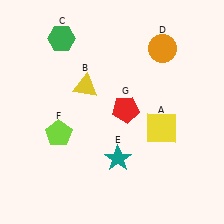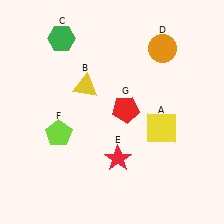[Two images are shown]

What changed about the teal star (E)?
In Image 1, E is teal. In Image 2, it changed to red.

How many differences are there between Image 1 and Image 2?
There is 1 difference between the two images.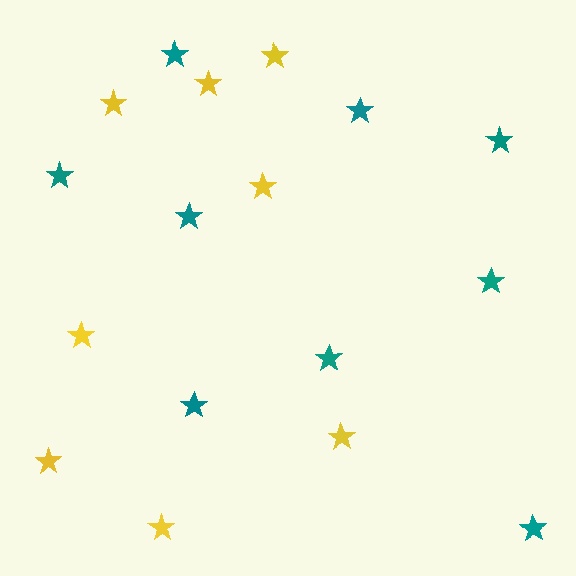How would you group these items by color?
There are 2 groups: one group of yellow stars (8) and one group of teal stars (9).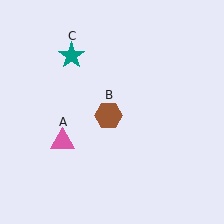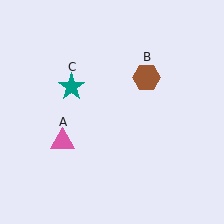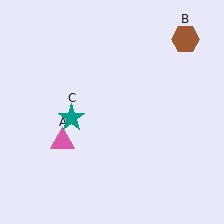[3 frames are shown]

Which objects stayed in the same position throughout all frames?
Pink triangle (object A) remained stationary.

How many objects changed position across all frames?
2 objects changed position: brown hexagon (object B), teal star (object C).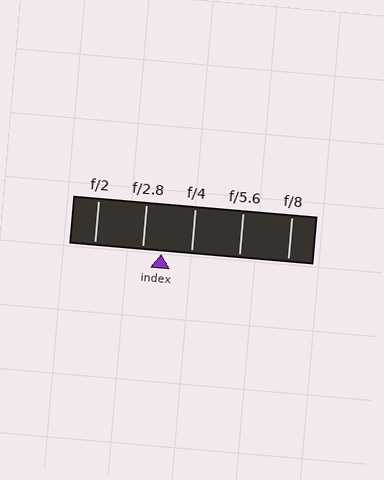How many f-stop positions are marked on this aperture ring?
There are 5 f-stop positions marked.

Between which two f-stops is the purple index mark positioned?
The index mark is between f/2.8 and f/4.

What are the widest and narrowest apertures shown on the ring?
The widest aperture shown is f/2 and the narrowest is f/8.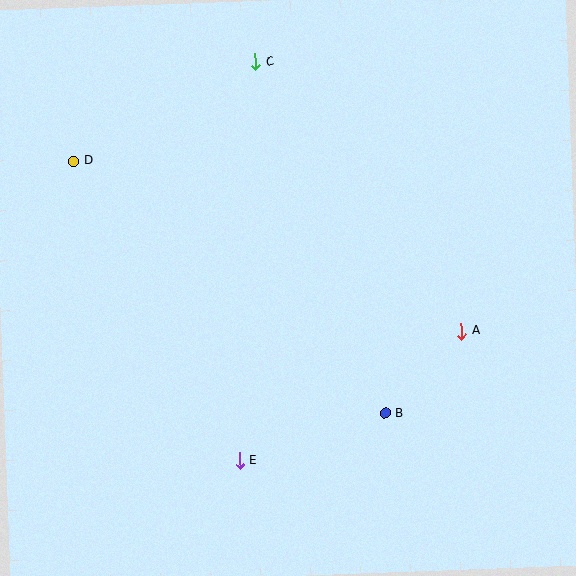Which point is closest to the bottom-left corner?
Point E is closest to the bottom-left corner.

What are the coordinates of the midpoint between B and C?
The midpoint between B and C is at (320, 238).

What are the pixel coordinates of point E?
Point E is at (240, 461).